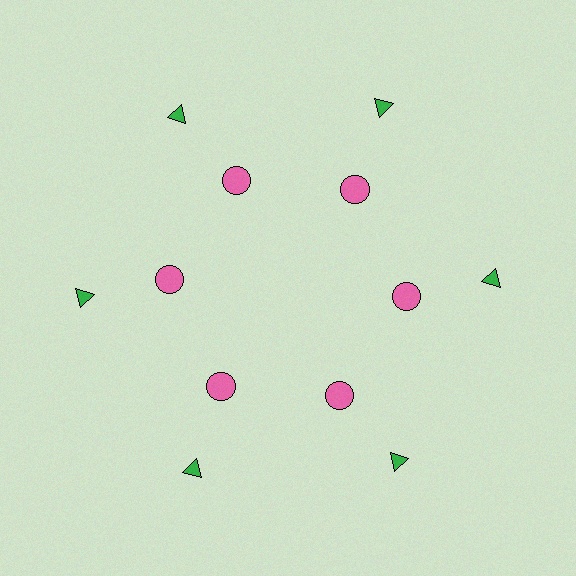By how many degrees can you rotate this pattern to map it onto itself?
The pattern maps onto itself every 60 degrees of rotation.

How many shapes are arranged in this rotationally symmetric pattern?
There are 12 shapes, arranged in 6 groups of 2.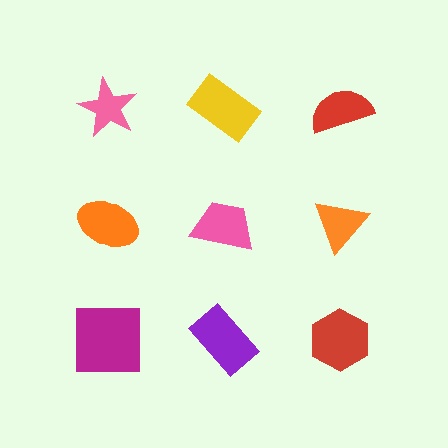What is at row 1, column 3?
A red semicircle.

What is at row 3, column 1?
A magenta square.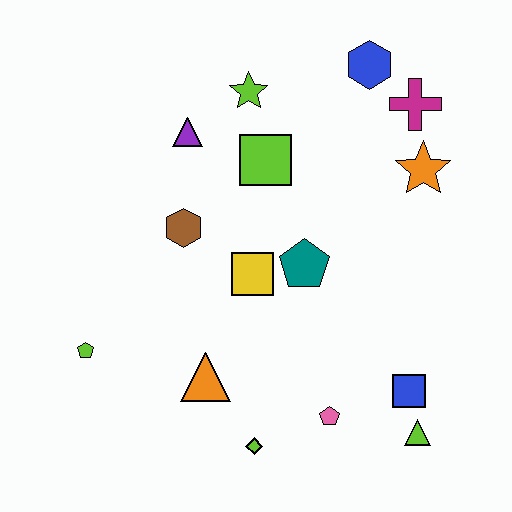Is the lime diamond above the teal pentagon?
No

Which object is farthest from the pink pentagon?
The blue hexagon is farthest from the pink pentagon.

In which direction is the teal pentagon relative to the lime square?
The teal pentagon is below the lime square.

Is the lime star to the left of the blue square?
Yes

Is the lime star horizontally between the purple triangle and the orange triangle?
No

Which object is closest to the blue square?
The lime triangle is closest to the blue square.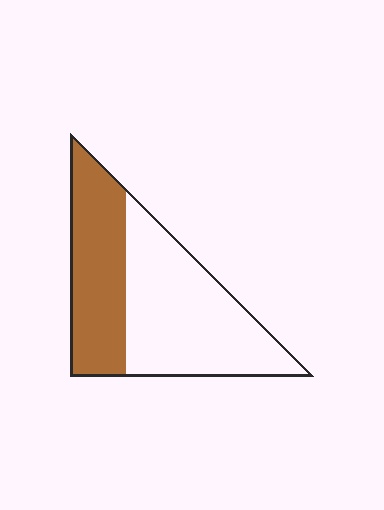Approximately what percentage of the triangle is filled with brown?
Approximately 40%.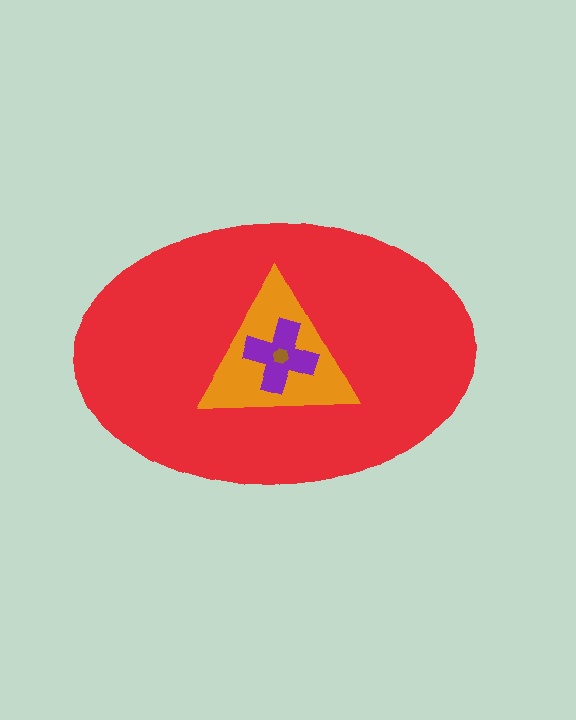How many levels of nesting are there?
4.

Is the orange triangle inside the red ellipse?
Yes.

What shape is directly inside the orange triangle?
The purple cross.